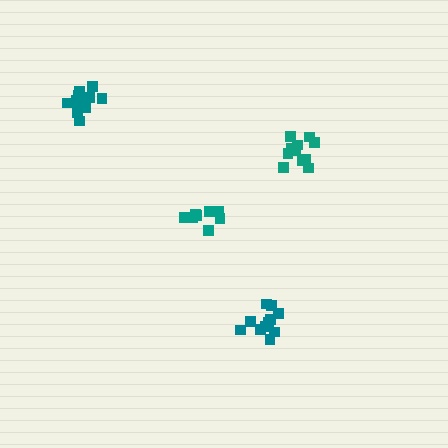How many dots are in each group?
Group 1: 11 dots, Group 2: 8 dots, Group 3: 12 dots, Group 4: 11 dots (42 total).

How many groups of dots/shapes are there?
There are 4 groups.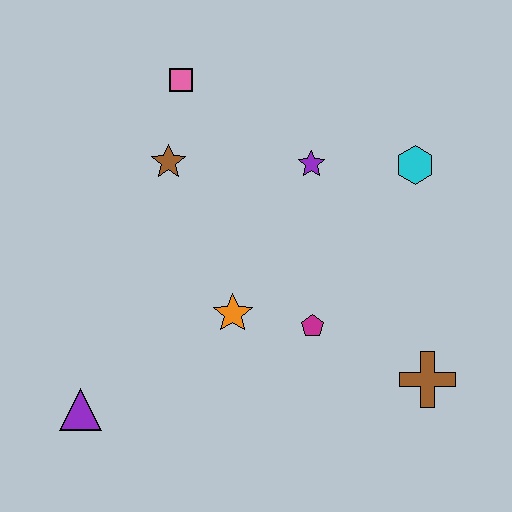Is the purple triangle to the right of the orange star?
No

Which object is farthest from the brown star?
The brown cross is farthest from the brown star.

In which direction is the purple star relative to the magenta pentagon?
The purple star is above the magenta pentagon.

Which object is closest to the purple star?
The cyan hexagon is closest to the purple star.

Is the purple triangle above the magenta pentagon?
No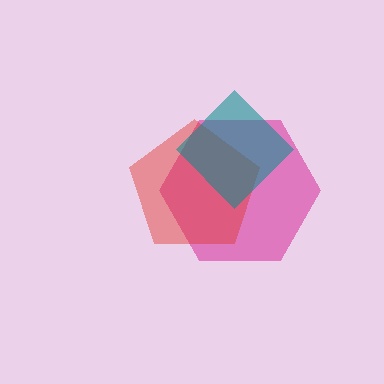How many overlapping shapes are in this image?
There are 3 overlapping shapes in the image.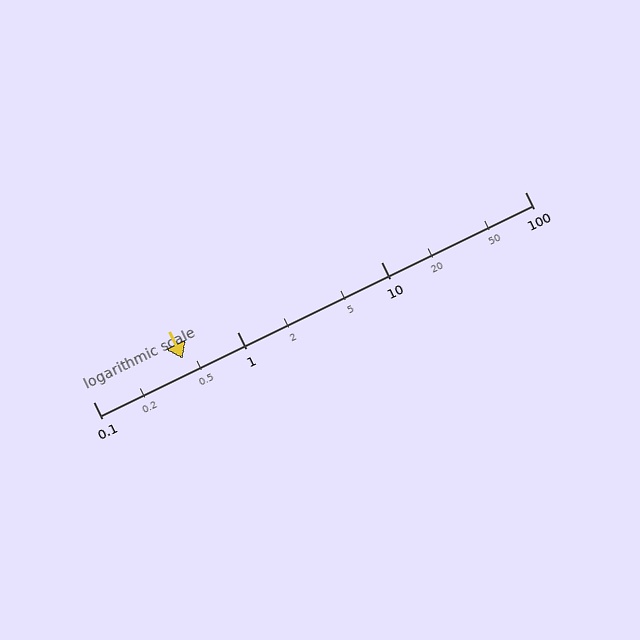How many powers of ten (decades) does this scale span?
The scale spans 3 decades, from 0.1 to 100.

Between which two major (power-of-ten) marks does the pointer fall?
The pointer is between 0.1 and 1.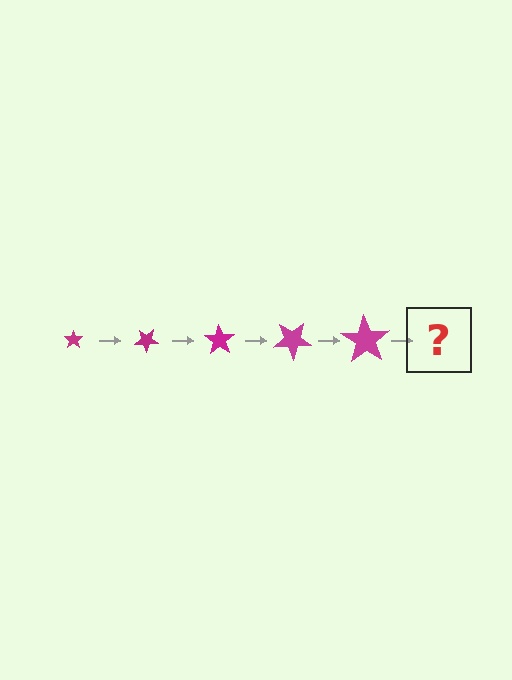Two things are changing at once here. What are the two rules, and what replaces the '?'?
The two rules are that the star grows larger each step and it rotates 35 degrees each step. The '?' should be a star, larger than the previous one and rotated 175 degrees from the start.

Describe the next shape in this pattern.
It should be a star, larger than the previous one and rotated 175 degrees from the start.